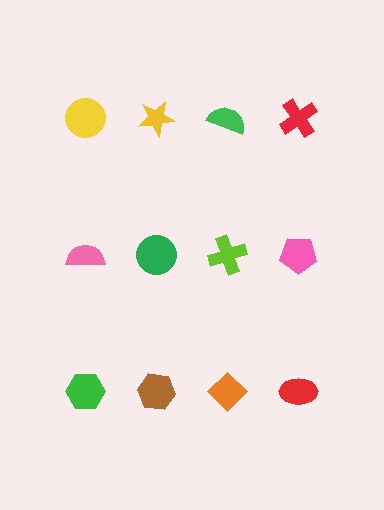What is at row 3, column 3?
An orange diamond.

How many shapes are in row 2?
4 shapes.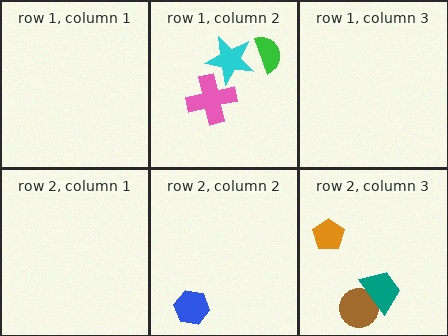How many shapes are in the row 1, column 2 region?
3.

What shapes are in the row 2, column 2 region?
The blue hexagon.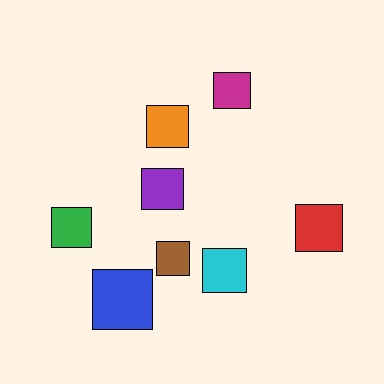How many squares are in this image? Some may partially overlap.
There are 8 squares.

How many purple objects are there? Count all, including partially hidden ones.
There is 1 purple object.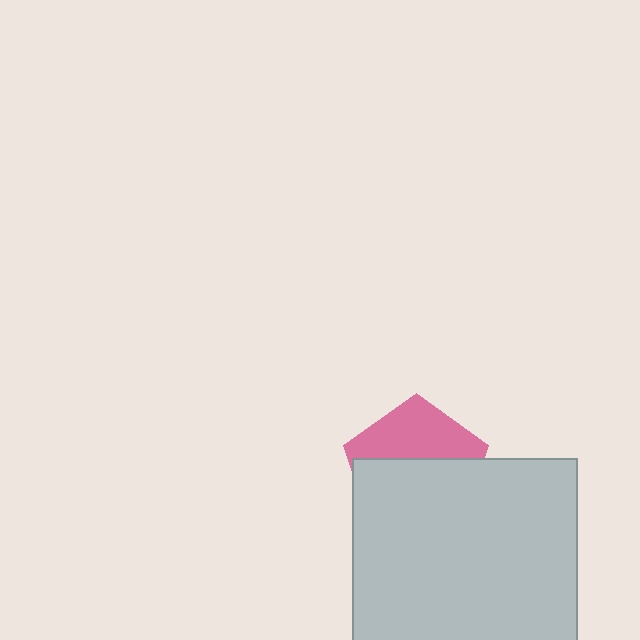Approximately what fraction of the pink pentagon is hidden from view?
Roughly 60% of the pink pentagon is hidden behind the light gray square.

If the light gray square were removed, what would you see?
You would see the complete pink pentagon.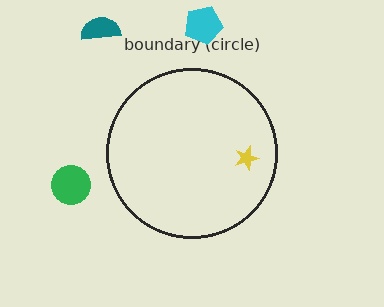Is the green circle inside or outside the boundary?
Outside.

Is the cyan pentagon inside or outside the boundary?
Outside.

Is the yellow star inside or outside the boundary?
Inside.